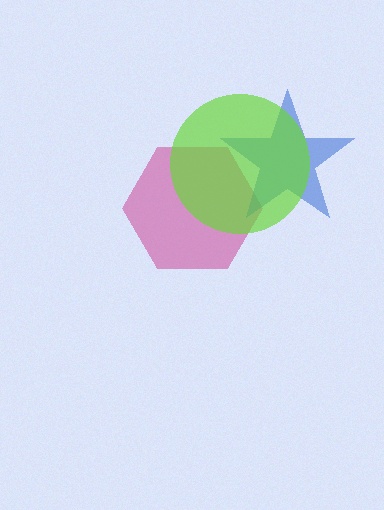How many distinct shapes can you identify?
There are 3 distinct shapes: a magenta hexagon, a blue star, a lime circle.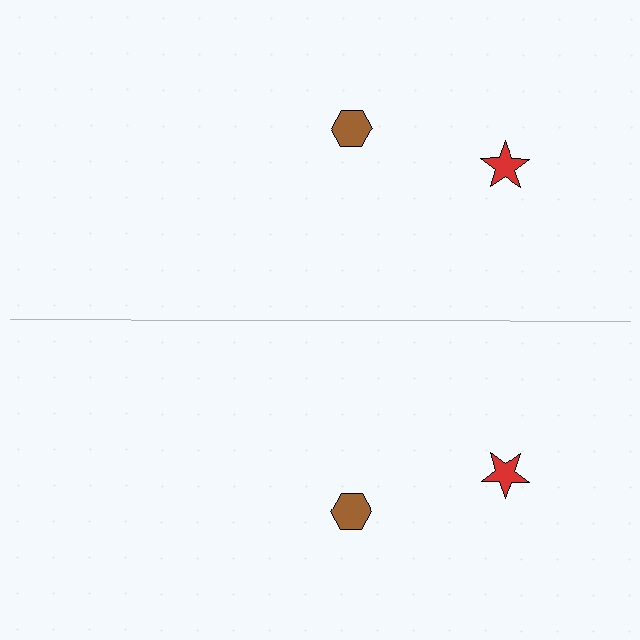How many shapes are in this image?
There are 4 shapes in this image.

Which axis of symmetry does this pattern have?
The pattern has a horizontal axis of symmetry running through the center of the image.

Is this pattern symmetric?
Yes, this pattern has bilateral (reflection) symmetry.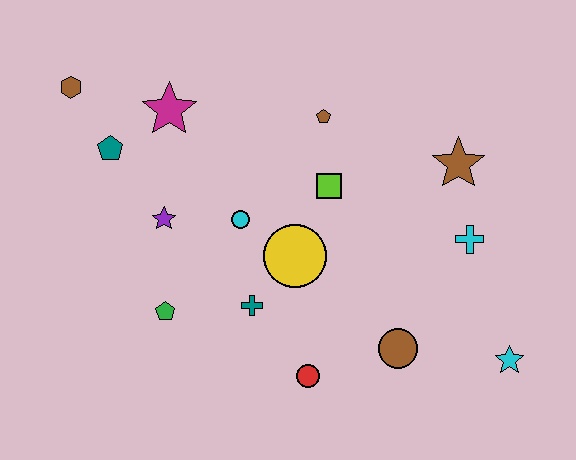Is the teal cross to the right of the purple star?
Yes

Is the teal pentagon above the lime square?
Yes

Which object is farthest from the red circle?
The brown hexagon is farthest from the red circle.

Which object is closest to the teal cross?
The yellow circle is closest to the teal cross.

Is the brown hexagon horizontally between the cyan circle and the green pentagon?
No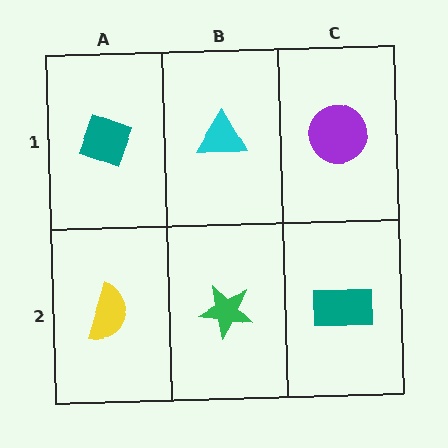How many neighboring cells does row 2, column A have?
2.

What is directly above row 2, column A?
A teal diamond.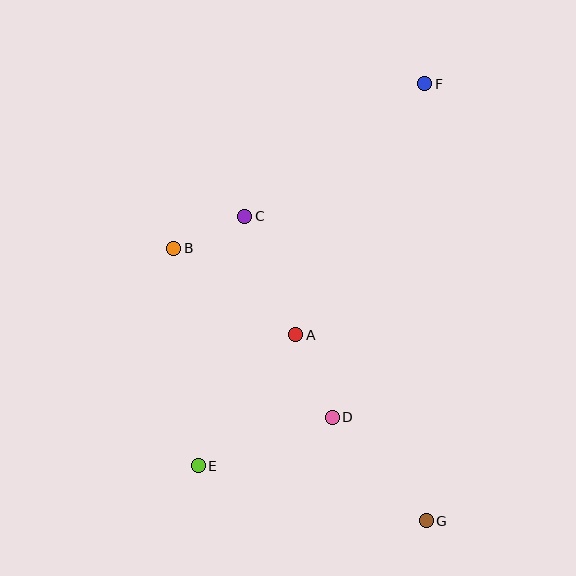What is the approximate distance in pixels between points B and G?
The distance between B and G is approximately 371 pixels.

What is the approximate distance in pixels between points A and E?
The distance between A and E is approximately 163 pixels.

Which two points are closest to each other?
Points B and C are closest to each other.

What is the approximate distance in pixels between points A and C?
The distance between A and C is approximately 129 pixels.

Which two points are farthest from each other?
Points E and F are farthest from each other.